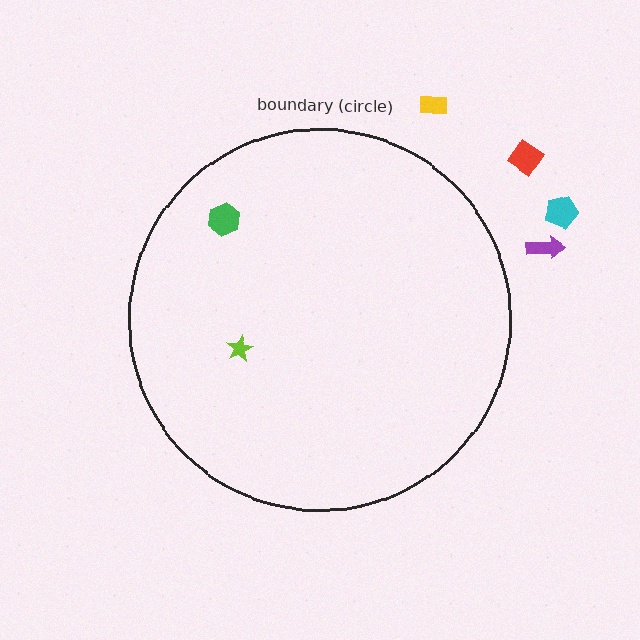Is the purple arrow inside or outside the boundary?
Outside.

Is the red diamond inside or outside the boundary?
Outside.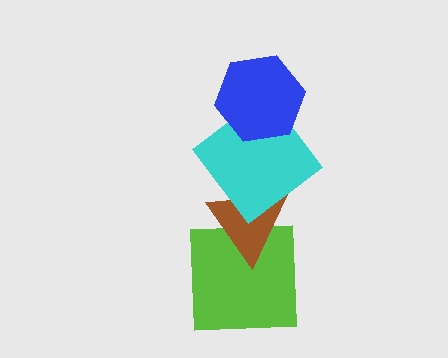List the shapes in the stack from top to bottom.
From top to bottom: the blue hexagon, the cyan diamond, the brown triangle, the lime square.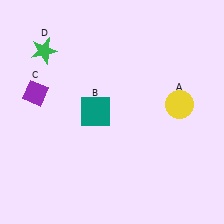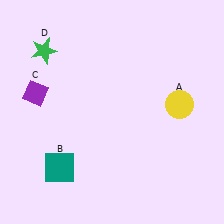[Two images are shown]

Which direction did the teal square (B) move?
The teal square (B) moved down.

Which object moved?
The teal square (B) moved down.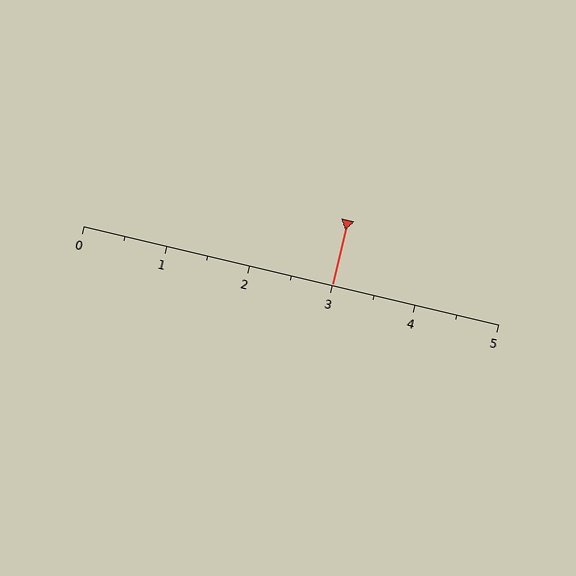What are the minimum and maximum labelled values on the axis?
The axis runs from 0 to 5.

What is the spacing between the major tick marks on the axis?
The major ticks are spaced 1 apart.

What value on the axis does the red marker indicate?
The marker indicates approximately 3.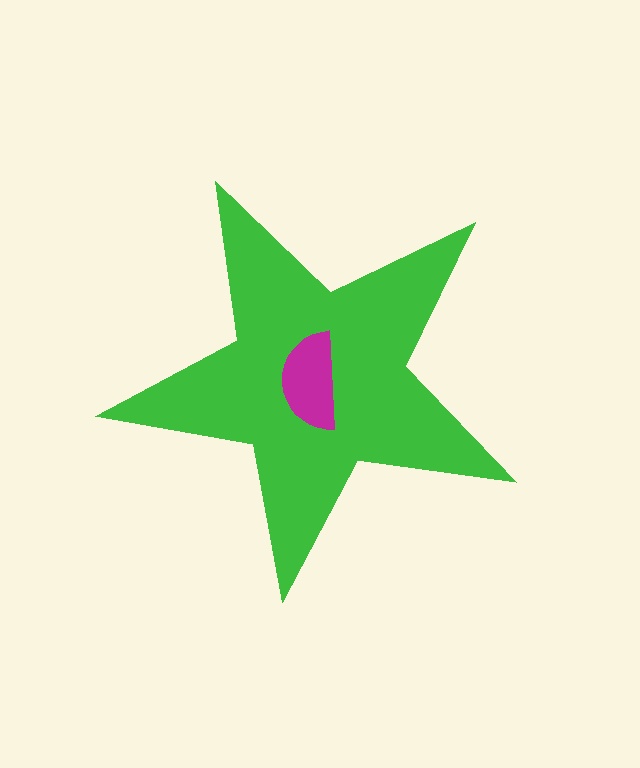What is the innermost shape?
The magenta semicircle.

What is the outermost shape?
The green star.